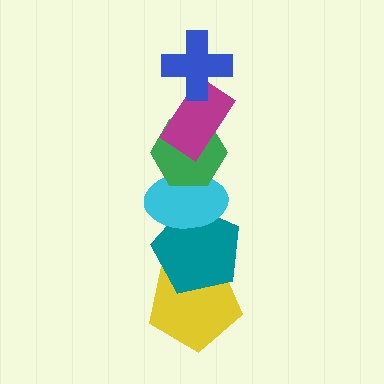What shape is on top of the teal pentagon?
The cyan ellipse is on top of the teal pentagon.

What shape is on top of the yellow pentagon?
The teal pentagon is on top of the yellow pentagon.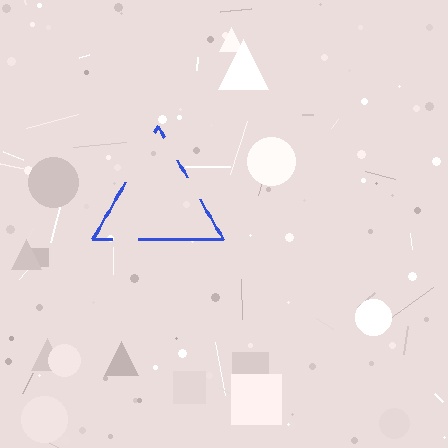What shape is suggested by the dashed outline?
The dashed outline suggests a triangle.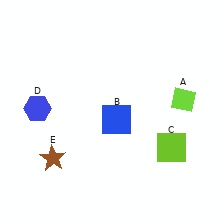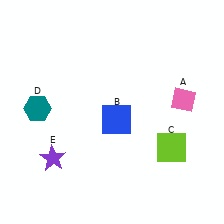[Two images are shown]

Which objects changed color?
A changed from lime to pink. D changed from blue to teal. E changed from brown to purple.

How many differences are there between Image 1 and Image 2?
There are 3 differences between the two images.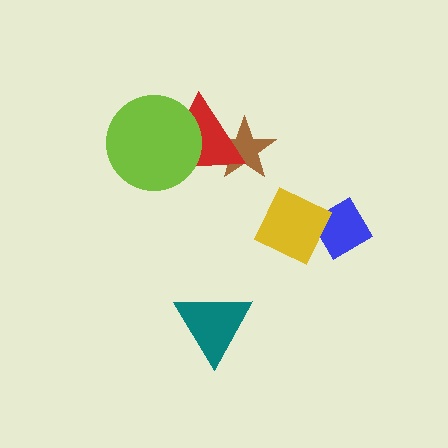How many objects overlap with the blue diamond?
1 object overlaps with the blue diamond.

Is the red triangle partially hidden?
Yes, it is partially covered by another shape.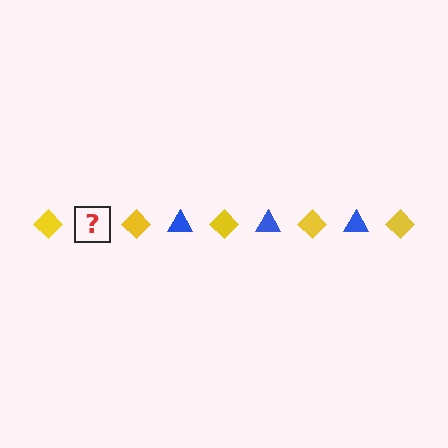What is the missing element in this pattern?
The missing element is a blue triangle.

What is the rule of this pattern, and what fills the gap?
The rule is that the pattern alternates between yellow diamond and blue triangle. The gap should be filled with a blue triangle.